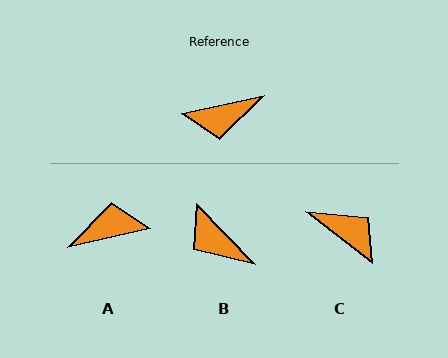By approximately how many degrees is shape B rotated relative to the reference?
Approximately 58 degrees clockwise.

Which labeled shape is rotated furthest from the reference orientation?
A, about 178 degrees away.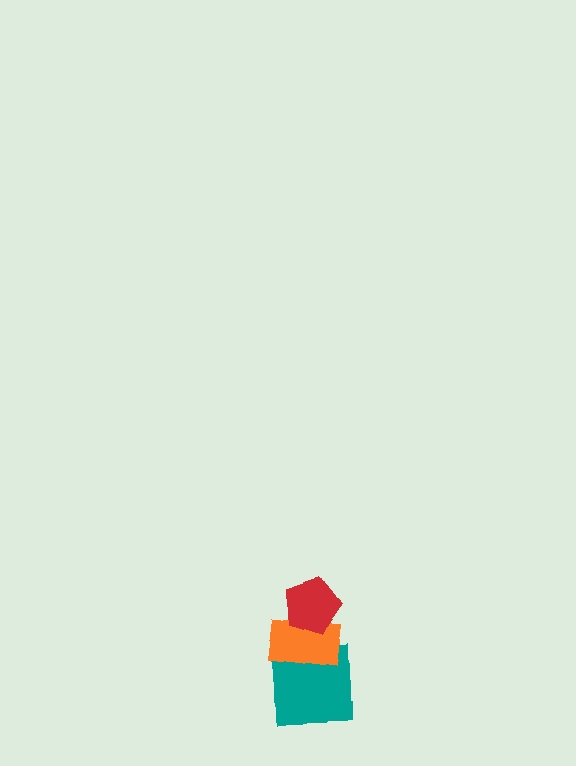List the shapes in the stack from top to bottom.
From top to bottom: the red pentagon, the orange rectangle, the teal square.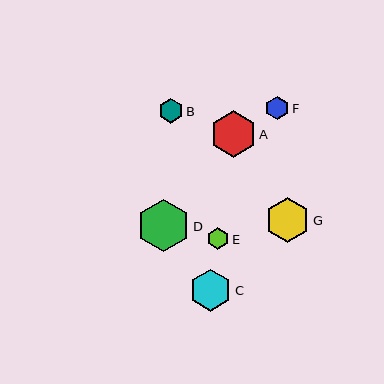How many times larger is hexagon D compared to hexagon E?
Hexagon D is approximately 2.5 times the size of hexagon E.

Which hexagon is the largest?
Hexagon D is the largest with a size of approximately 52 pixels.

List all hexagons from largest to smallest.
From largest to smallest: D, A, G, C, B, F, E.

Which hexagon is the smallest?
Hexagon E is the smallest with a size of approximately 21 pixels.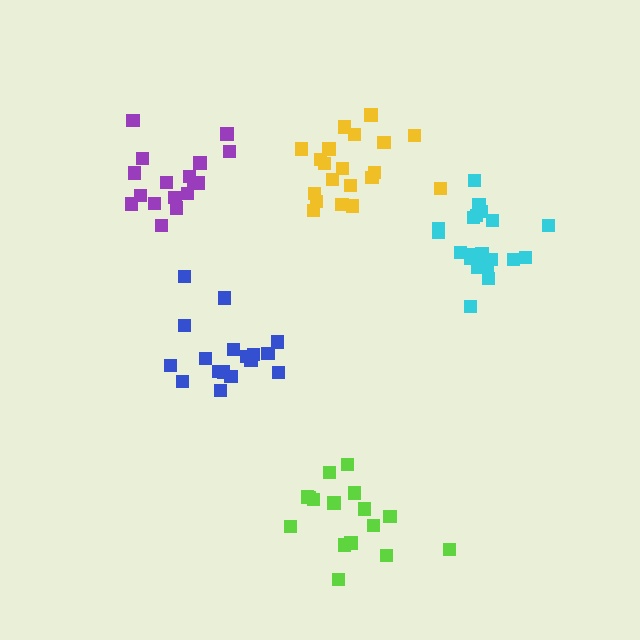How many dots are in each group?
Group 1: 17 dots, Group 2: 20 dots, Group 3: 21 dots, Group 4: 16 dots, Group 5: 17 dots (91 total).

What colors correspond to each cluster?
The clusters are colored: blue, yellow, cyan, lime, purple.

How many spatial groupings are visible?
There are 5 spatial groupings.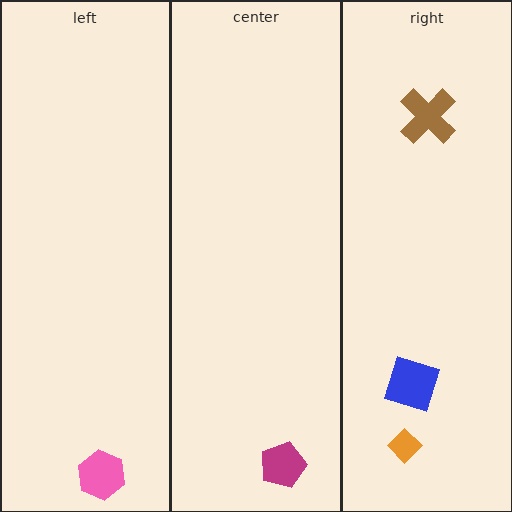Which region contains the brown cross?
The right region.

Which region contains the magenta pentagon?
The center region.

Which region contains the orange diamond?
The right region.